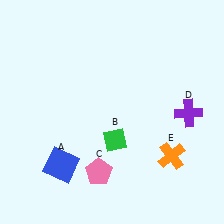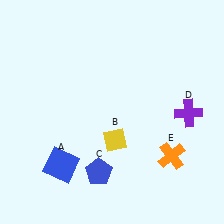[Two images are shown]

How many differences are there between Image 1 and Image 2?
There are 2 differences between the two images.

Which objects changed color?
B changed from green to yellow. C changed from pink to blue.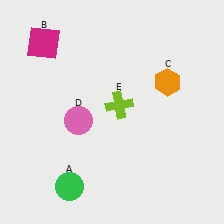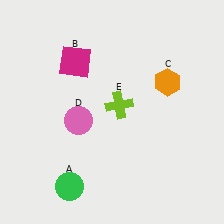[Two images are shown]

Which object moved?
The magenta square (B) moved right.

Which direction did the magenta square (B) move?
The magenta square (B) moved right.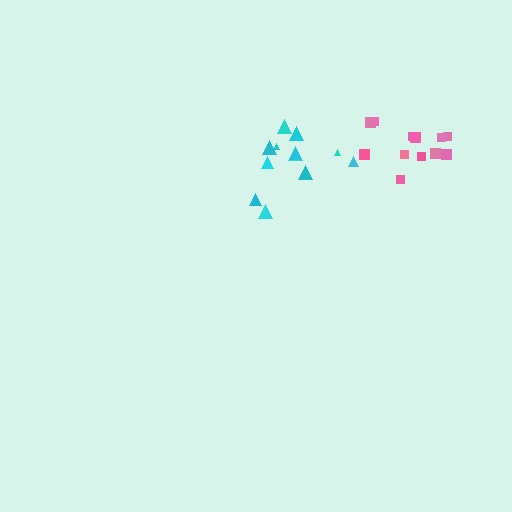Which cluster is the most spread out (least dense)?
Pink.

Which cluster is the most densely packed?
Cyan.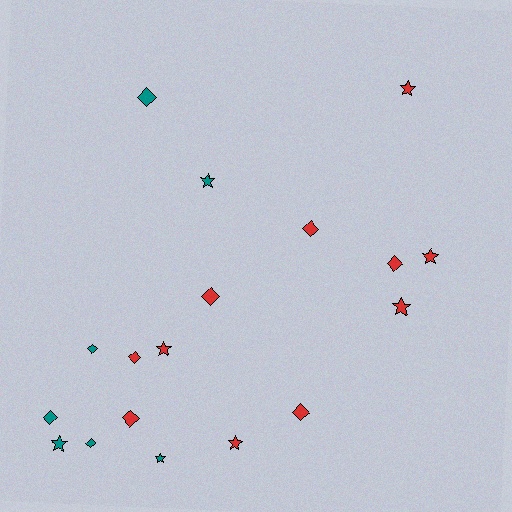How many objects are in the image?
There are 18 objects.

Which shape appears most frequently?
Diamond, with 10 objects.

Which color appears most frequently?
Red, with 11 objects.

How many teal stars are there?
There are 3 teal stars.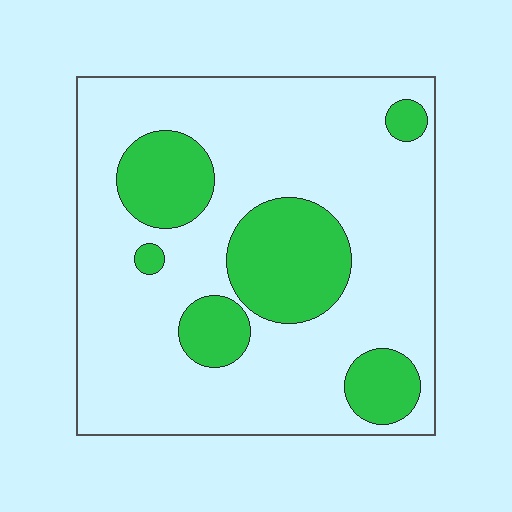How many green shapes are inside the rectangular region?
6.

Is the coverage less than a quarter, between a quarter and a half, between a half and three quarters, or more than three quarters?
Less than a quarter.